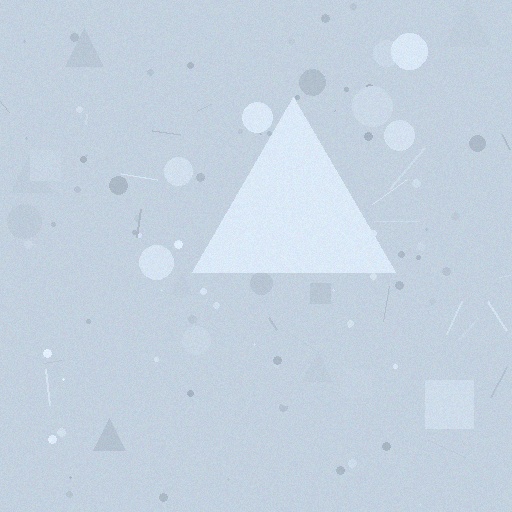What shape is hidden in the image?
A triangle is hidden in the image.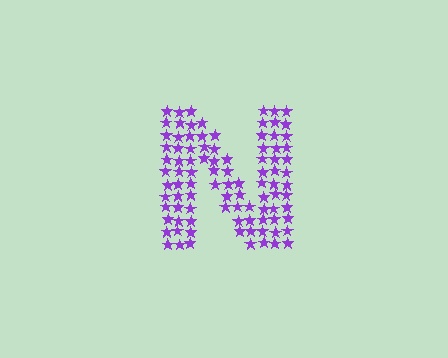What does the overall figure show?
The overall figure shows the letter N.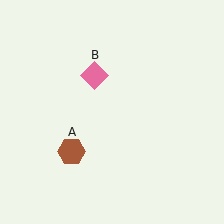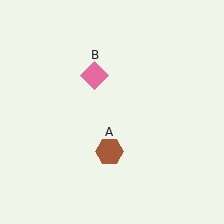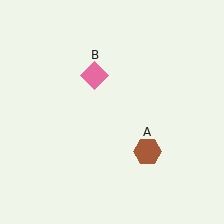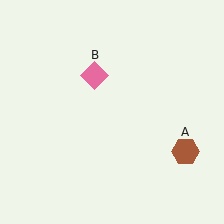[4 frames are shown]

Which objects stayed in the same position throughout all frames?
Pink diamond (object B) remained stationary.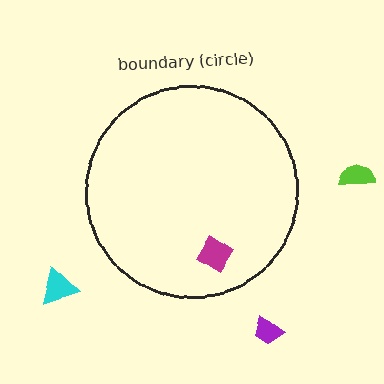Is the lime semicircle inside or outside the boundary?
Outside.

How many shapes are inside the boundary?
1 inside, 3 outside.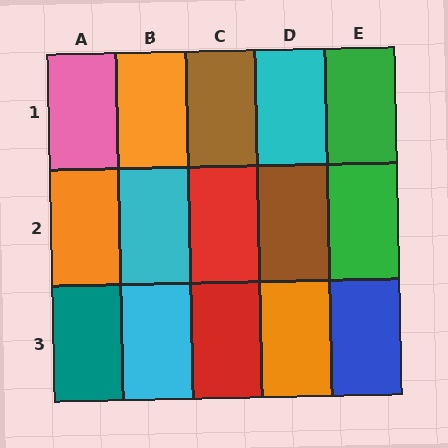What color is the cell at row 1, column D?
Cyan.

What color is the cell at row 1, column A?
Pink.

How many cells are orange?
3 cells are orange.